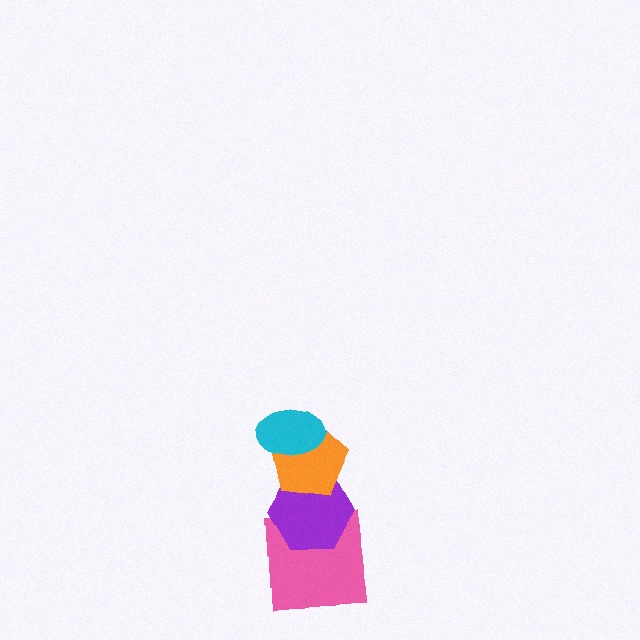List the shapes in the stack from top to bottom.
From top to bottom: the cyan ellipse, the orange pentagon, the purple hexagon, the pink square.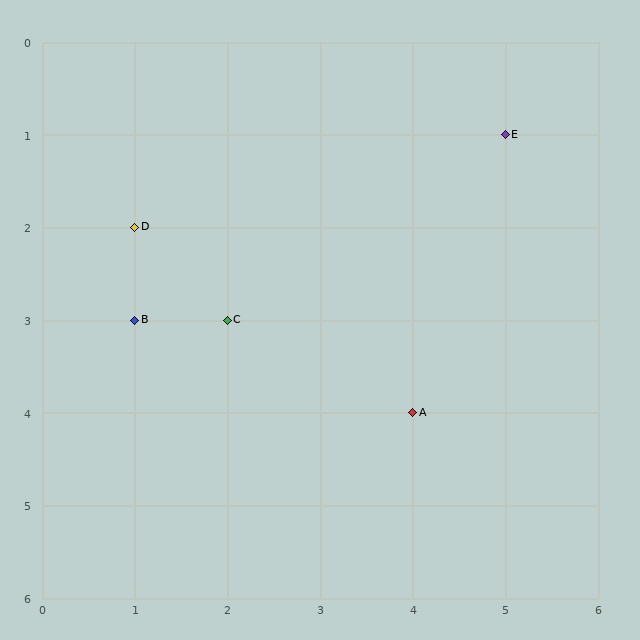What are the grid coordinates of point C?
Point C is at grid coordinates (2, 3).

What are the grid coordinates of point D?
Point D is at grid coordinates (1, 2).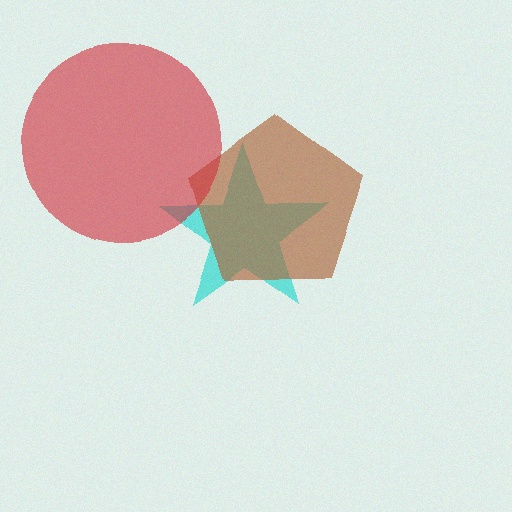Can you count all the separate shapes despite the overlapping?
Yes, there are 3 separate shapes.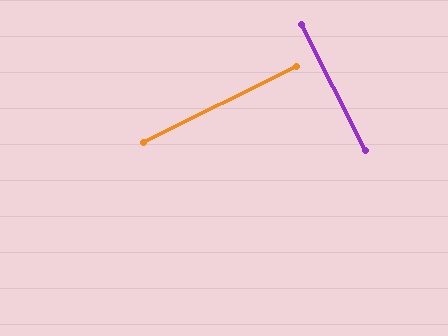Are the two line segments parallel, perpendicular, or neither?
Perpendicular — they meet at approximately 90°.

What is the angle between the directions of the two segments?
Approximately 90 degrees.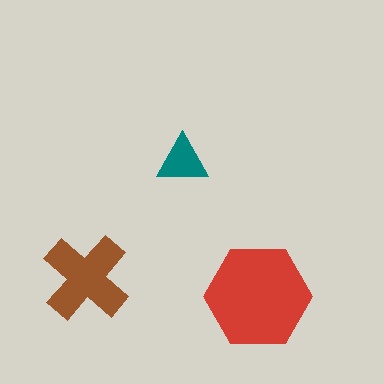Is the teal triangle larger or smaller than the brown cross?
Smaller.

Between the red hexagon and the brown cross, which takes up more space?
The red hexagon.